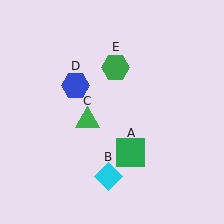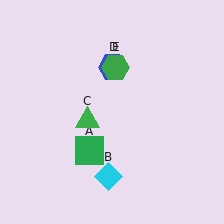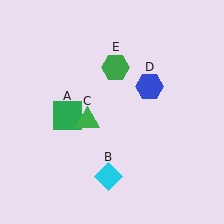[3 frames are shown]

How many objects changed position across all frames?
2 objects changed position: green square (object A), blue hexagon (object D).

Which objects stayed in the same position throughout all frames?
Cyan diamond (object B) and green triangle (object C) and green hexagon (object E) remained stationary.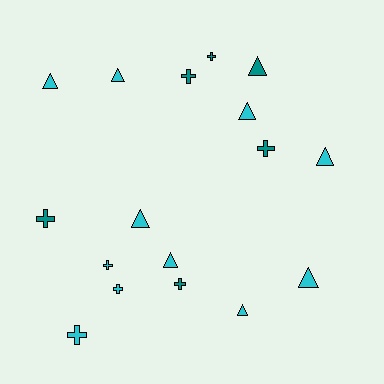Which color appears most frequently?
Cyan, with 11 objects.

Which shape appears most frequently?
Triangle, with 9 objects.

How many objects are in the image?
There are 17 objects.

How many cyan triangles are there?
There are 8 cyan triangles.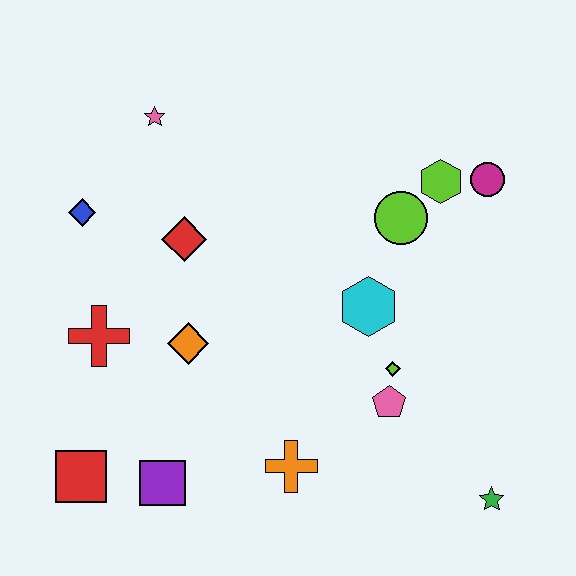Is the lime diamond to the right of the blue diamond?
Yes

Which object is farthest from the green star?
The pink star is farthest from the green star.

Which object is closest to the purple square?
The red square is closest to the purple square.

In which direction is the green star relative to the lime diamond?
The green star is below the lime diamond.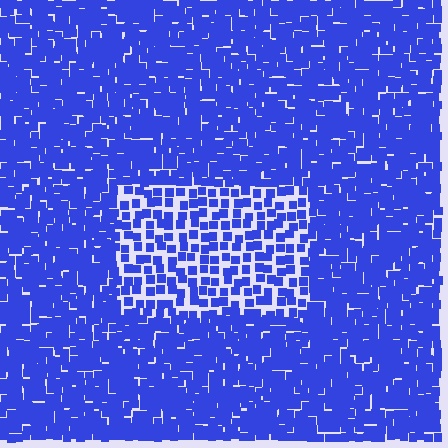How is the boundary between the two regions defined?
The boundary is defined by a change in element density (approximately 2.0x ratio). All elements are the same color, size, and shape.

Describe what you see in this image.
The image contains small blue elements arranged at two different densities. A rectangle-shaped region is visible where the elements are less densely packed than the surrounding area.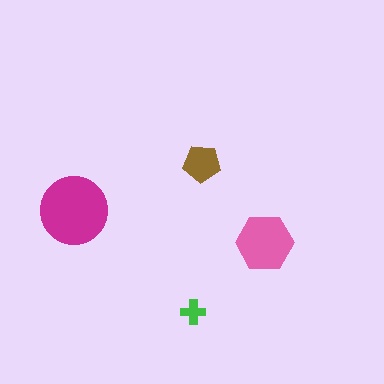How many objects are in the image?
There are 4 objects in the image.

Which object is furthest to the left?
The magenta circle is leftmost.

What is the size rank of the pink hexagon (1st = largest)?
2nd.